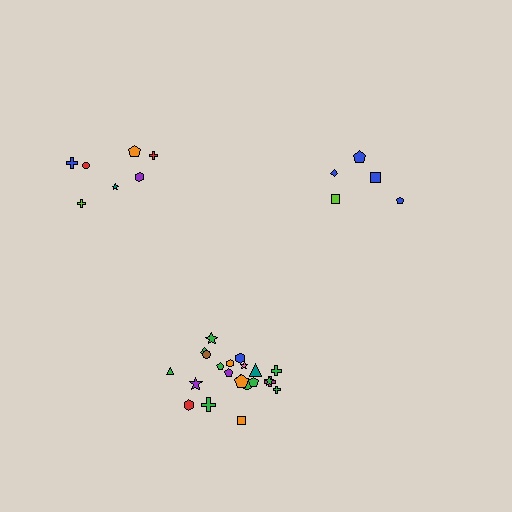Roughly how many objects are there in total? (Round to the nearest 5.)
Roughly 35 objects in total.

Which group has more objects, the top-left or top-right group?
The top-left group.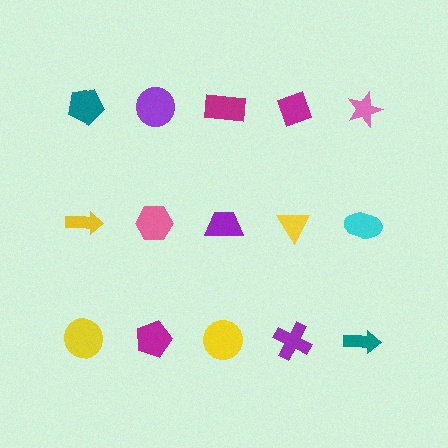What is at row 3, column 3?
A yellow circle.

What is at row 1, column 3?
A magenta rectangle.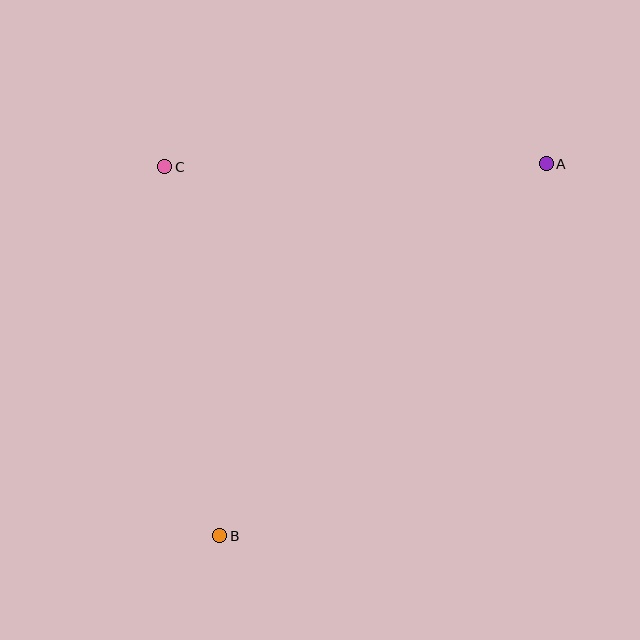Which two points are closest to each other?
Points B and C are closest to each other.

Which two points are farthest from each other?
Points A and B are farthest from each other.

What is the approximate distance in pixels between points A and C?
The distance between A and C is approximately 381 pixels.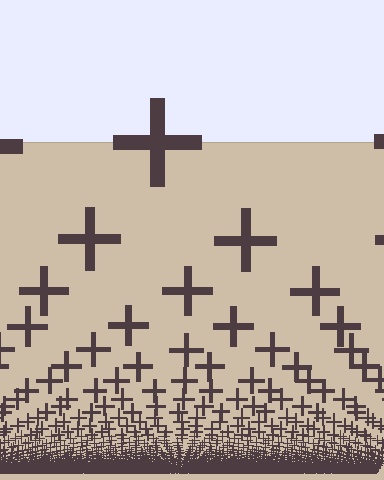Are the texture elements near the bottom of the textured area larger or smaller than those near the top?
Smaller. The gradient is inverted — elements near the bottom are smaller and denser.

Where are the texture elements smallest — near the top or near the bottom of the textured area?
Near the bottom.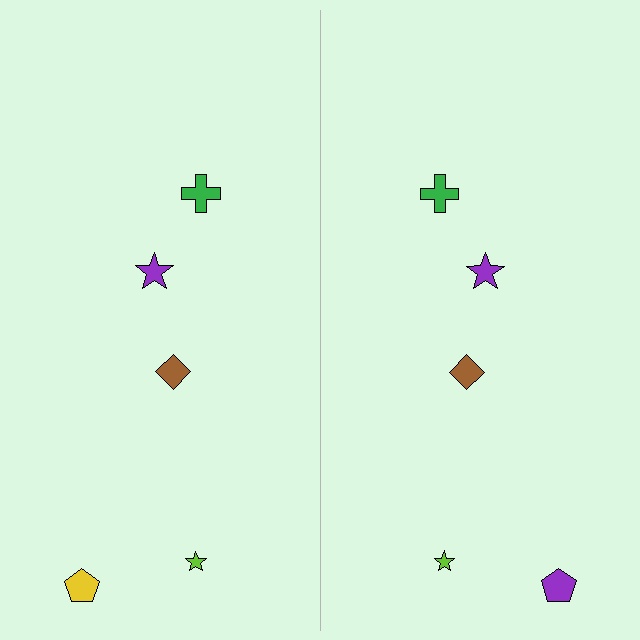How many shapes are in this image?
There are 10 shapes in this image.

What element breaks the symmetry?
The purple pentagon on the right side breaks the symmetry — its mirror counterpart is yellow.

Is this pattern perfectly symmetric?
No, the pattern is not perfectly symmetric. The purple pentagon on the right side breaks the symmetry — its mirror counterpart is yellow.